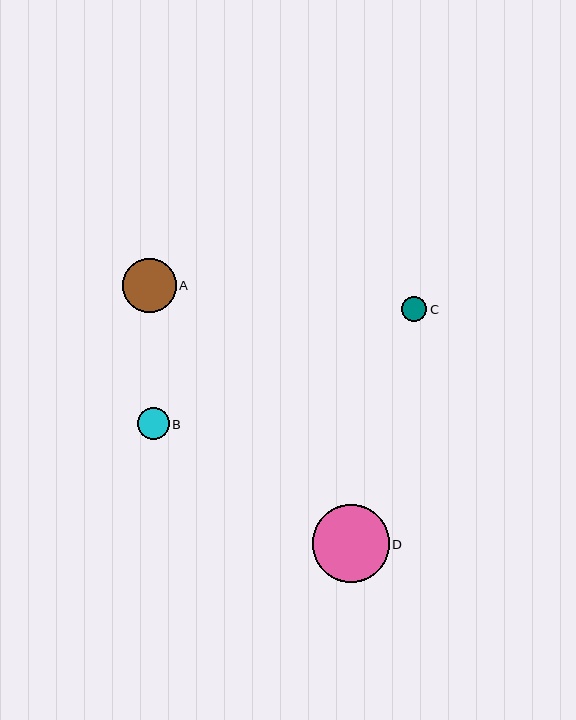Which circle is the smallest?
Circle C is the smallest with a size of approximately 26 pixels.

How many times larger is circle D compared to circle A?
Circle D is approximately 1.4 times the size of circle A.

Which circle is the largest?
Circle D is the largest with a size of approximately 77 pixels.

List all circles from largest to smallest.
From largest to smallest: D, A, B, C.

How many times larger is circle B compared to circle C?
Circle B is approximately 1.2 times the size of circle C.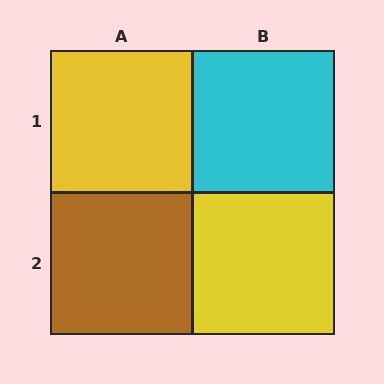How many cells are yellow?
2 cells are yellow.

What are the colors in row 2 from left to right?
Brown, yellow.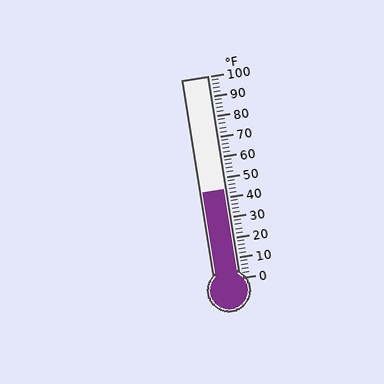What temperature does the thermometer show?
The thermometer shows approximately 44°F.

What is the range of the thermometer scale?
The thermometer scale ranges from 0°F to 100°F.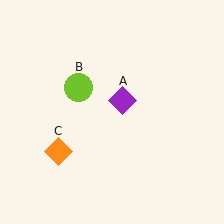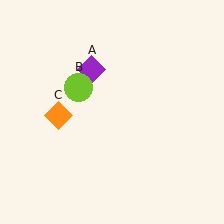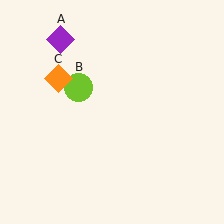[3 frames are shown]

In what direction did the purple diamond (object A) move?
The purple diamond (object A) moved up and to the left.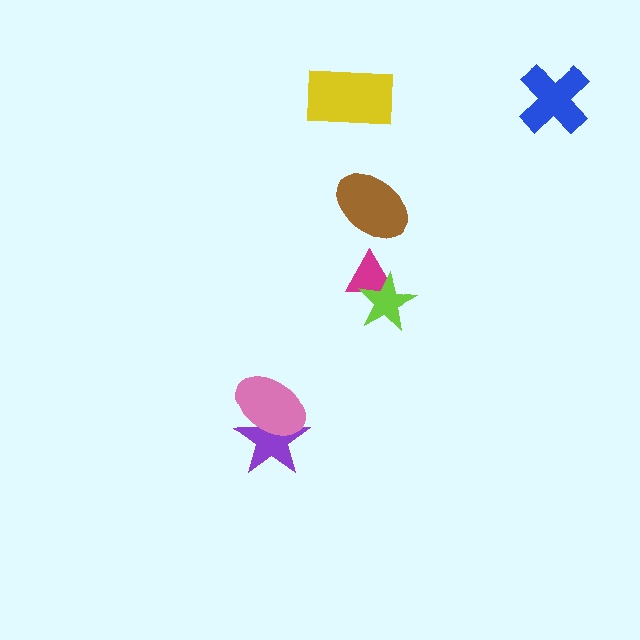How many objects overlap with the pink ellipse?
1 object overlaps with the pink ellipse.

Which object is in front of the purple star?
The pink ellipse is in front of the purple star.